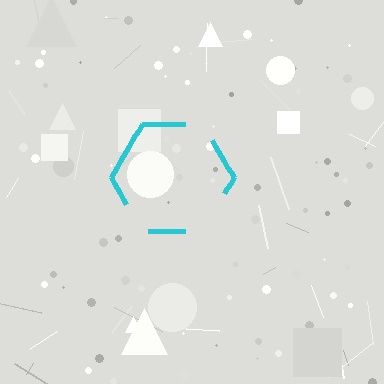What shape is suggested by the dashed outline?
The dashed outline suggests a hexagon.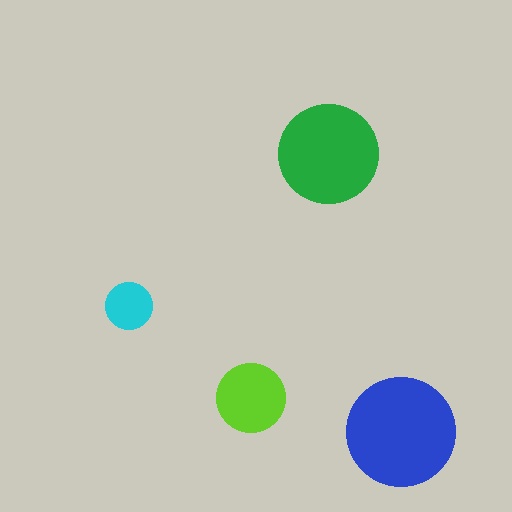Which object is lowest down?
The blue circle is bottommost.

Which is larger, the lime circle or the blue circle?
The blue one.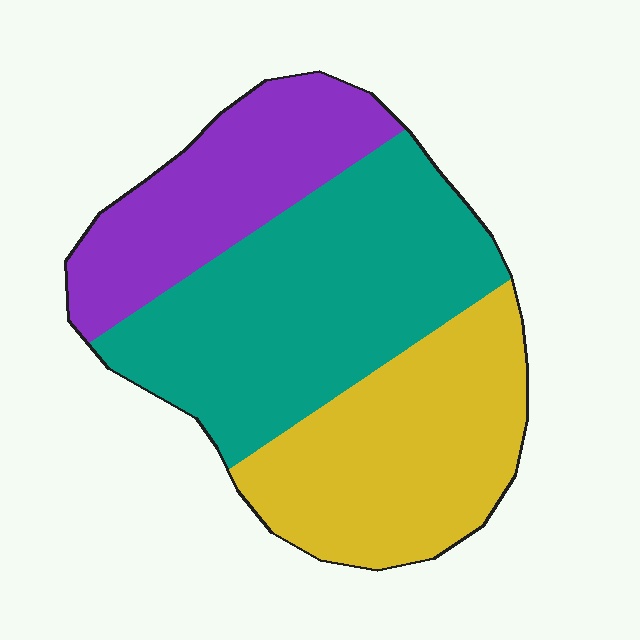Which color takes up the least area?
Purple, at roughly 25%.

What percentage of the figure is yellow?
Yellow covers around 35% of the figure.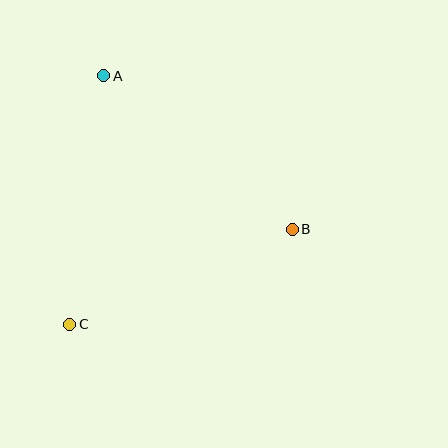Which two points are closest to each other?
Points B and C are closest to each other.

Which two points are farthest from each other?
Points A and C are farthest from each other.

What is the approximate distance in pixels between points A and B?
The distance between A and B is approximately 243 pixels.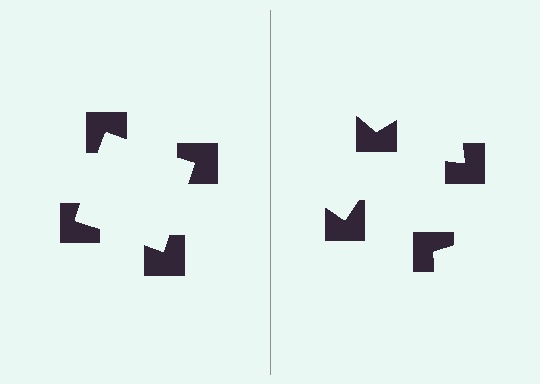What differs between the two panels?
The notched squares are positioned identically on both sides; only the wedge orientations differ. On the left they align to a square; on the right they are misaligned.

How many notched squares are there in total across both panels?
8 — 4 on each side.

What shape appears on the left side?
An illusory square.